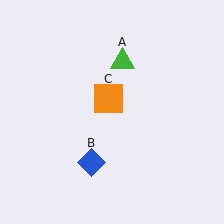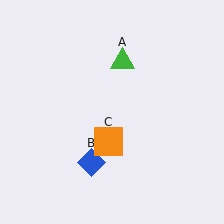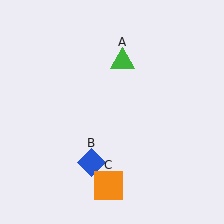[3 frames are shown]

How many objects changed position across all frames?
1 object changed position: orange square (object C).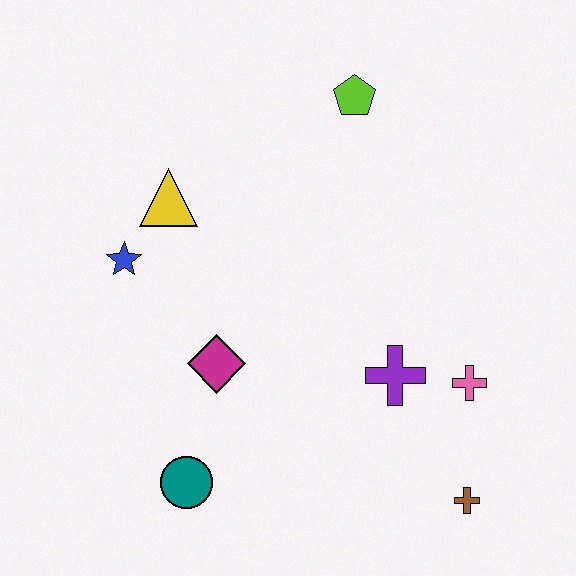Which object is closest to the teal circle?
The magenta diamond is closest to the teal circle.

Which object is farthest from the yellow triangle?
The brown cross is farthest from the yellow triangle.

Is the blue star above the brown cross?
Yes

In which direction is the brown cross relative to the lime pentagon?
The brown cross is below the lime pentagon.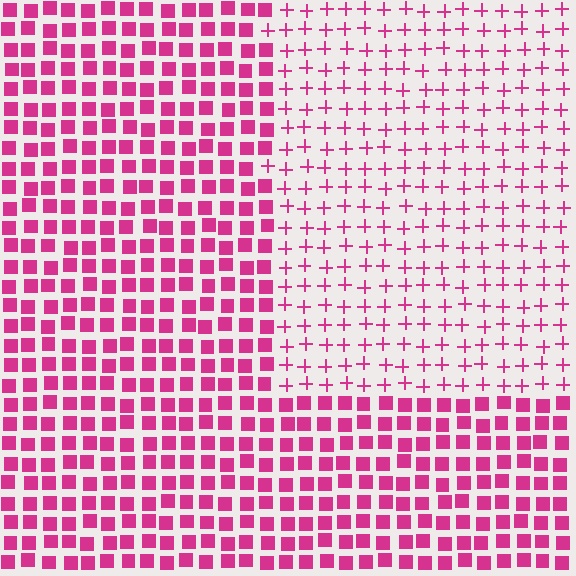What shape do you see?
I see a rectangle.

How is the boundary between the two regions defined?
The boundary is defined by a change in element shape: plus signs inside vs. squares outside. All elements share the same color and spacing.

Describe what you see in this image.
The image is filled with small magenta elements arranged in a uniform grid. A rectangle-shaped region contains plus signs, while the surrounding area contains squares. The boundary is defined purely by the change in element shape.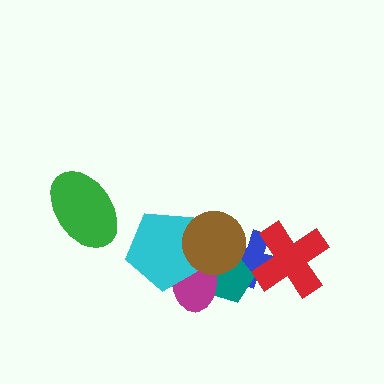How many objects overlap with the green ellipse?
0 objects overlap with the green ellipse.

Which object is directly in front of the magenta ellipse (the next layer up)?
The cyan pentagon is directly in front of the magenta ellipse.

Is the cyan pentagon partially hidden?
Yes, it is partially covered by another shape.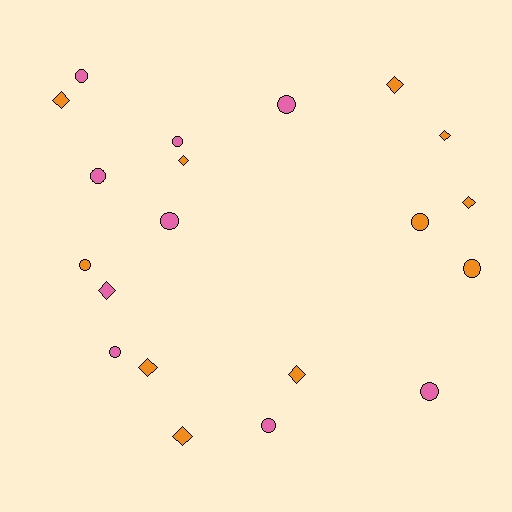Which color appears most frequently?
Orange, with 11 objects.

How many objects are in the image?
There are 20 objects.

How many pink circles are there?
There are 8 pink circles.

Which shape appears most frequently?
Circle, with 11 objects.